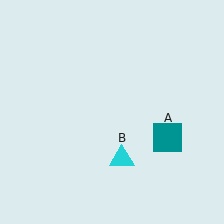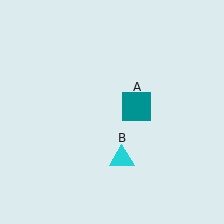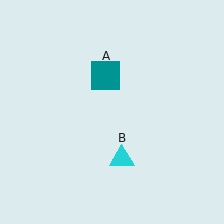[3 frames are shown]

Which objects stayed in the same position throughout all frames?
Cyan triangle (object B) remained stationary.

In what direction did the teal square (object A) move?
The teal square (object A) moved up and to the left.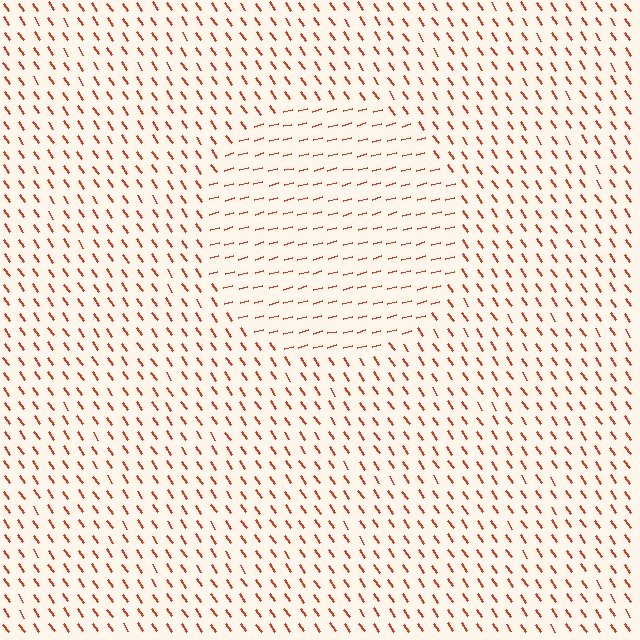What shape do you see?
I see a circle.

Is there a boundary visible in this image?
Yes, there is a texture boundary formed by a change in line orientation.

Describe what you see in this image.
The image is filled with small red line segments. A circle region in the image has lines oriented differently from the surrounding lines, creating a visible texture boundary.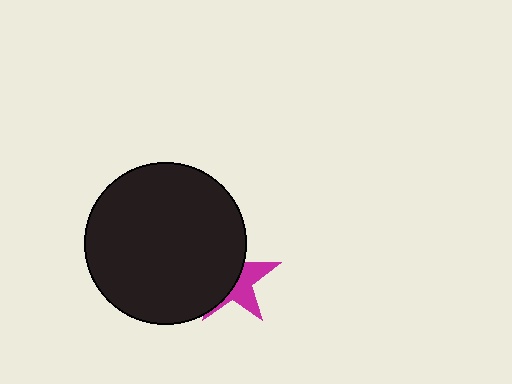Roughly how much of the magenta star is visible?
A small part of it is visible (roughly 42%).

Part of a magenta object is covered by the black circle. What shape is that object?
It is a star.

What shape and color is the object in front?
The object in front is a black circle.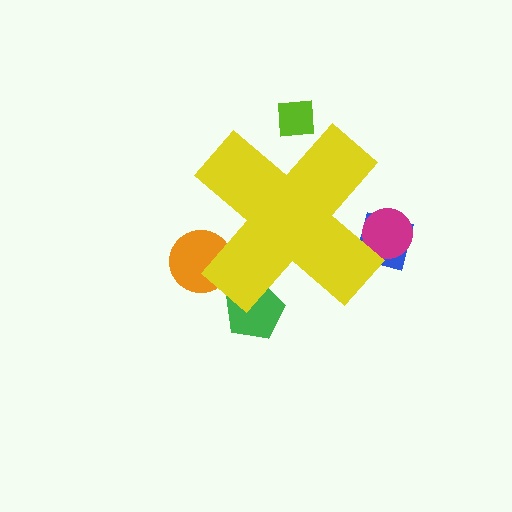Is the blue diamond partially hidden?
Yes, the blue diamond is partially hidden behind the yellow cross.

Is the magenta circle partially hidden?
Yes, the magenta circle is partially hidden behind the yellow cross.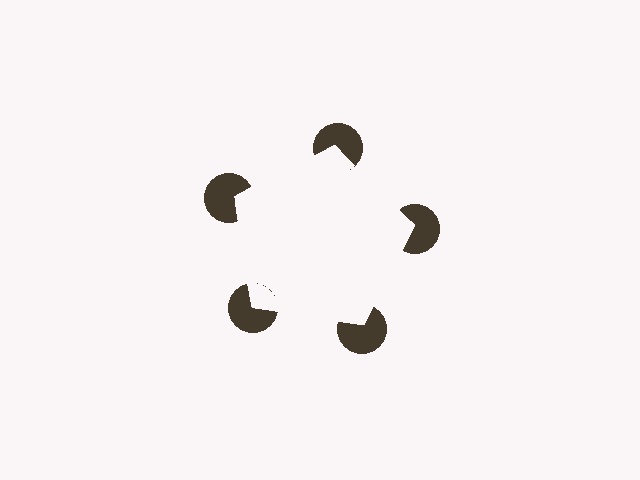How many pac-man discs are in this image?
There are 5 — one at each vertex of the illusory pentagon.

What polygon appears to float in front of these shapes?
An illusory pentagon — its edges are inferred from the aligned wedge cuts in the pac-man discs, not physically drawn.